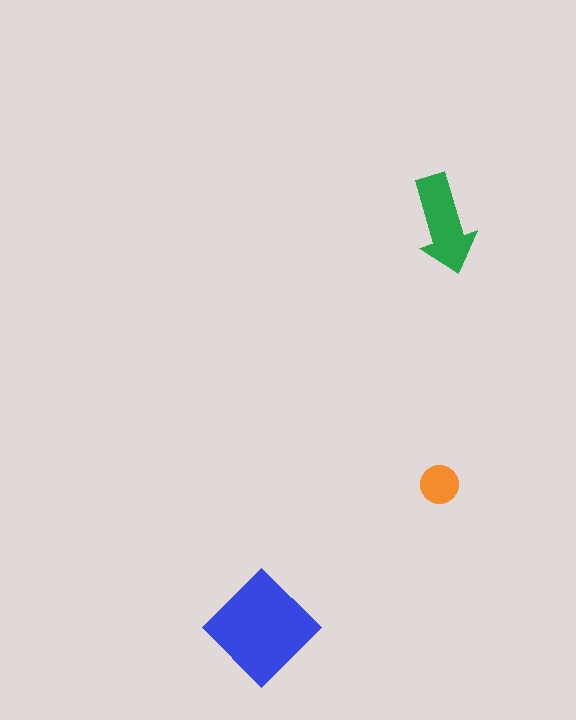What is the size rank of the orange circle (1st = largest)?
3rd.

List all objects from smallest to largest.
The orange circle, the green arrow, the blue diamond.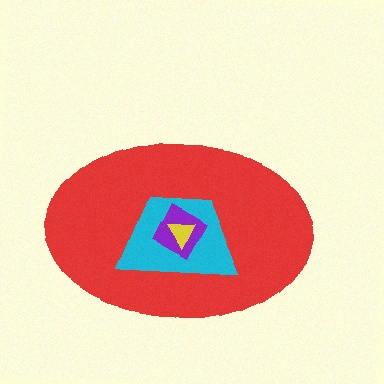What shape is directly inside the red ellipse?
The cyan trapezoid.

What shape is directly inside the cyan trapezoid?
The purple square.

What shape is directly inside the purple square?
The yellow triangle.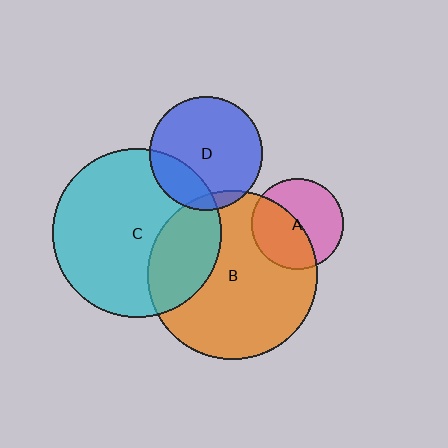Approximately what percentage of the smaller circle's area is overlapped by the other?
Approximately 20%.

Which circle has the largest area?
Circle B (orange).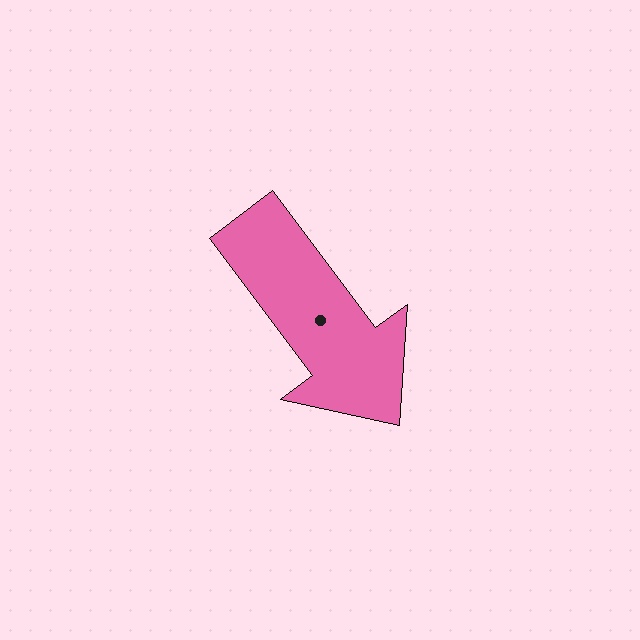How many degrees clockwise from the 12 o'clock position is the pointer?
Approximately 143 degrees.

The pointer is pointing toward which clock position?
Roughly 5 o'clock.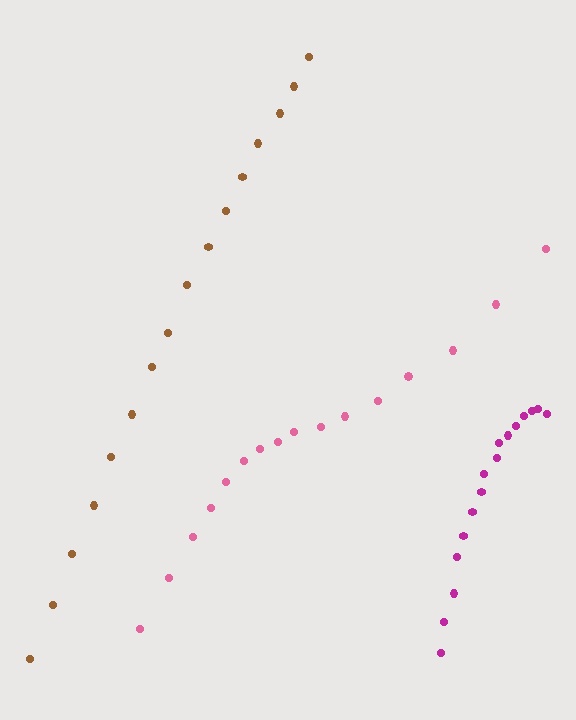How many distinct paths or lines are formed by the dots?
There are 3 distinct paths.